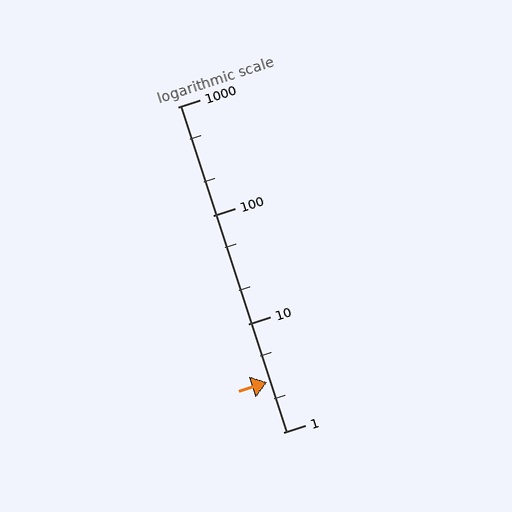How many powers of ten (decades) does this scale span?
The scale spans 3 decades, from 1 to 1000.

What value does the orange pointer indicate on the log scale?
The pointer indicates approximately 2.9.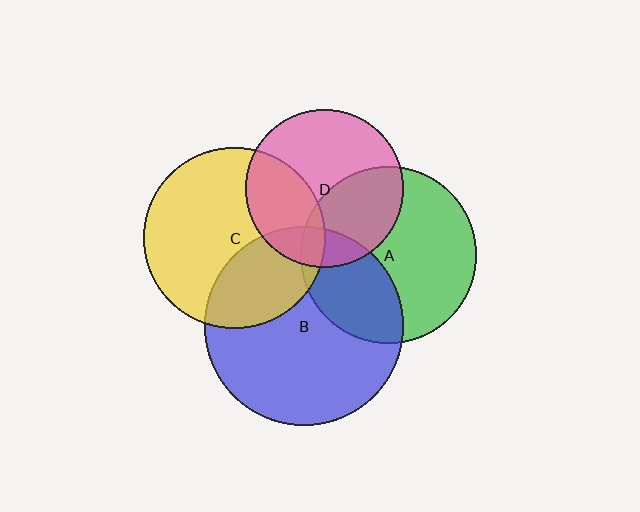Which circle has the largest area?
Circle B (blue).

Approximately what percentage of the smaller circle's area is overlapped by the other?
Approximately 35%.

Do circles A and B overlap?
Yes.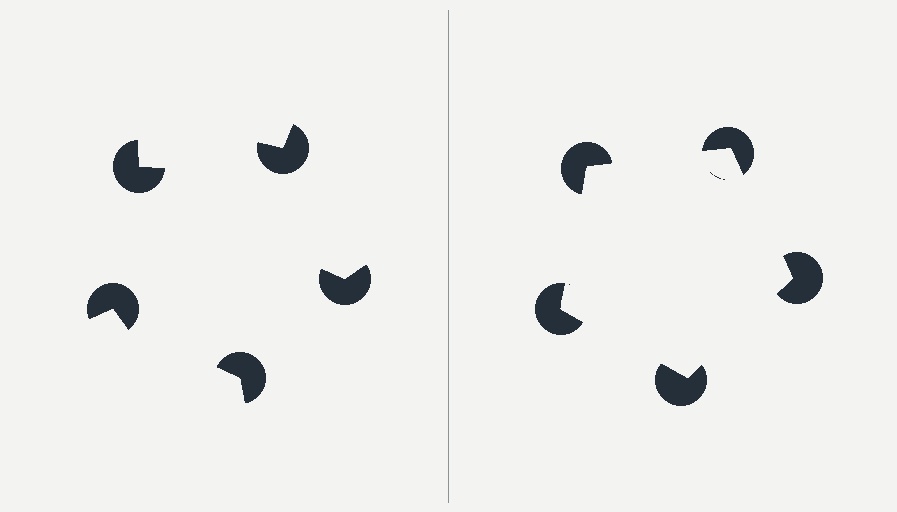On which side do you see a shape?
An illusory pentagon appears on the right side. On the left side the wedge cuts are rotated, so no coherent shape forms.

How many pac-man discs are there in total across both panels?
10 — 5 on each side.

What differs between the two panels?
The pac-man discs are positioned identically on both sides; only the wedge orientations differ. On the right they align to a pentagon; on the left they are misaligned.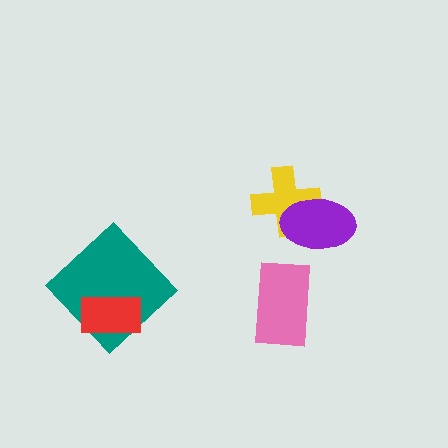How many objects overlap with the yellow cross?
1 object overlaps with the yellow cross.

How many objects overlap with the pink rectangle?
0 objects overlap with the pink rectangle.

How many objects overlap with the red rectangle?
1 object overlaps with the red rectangle.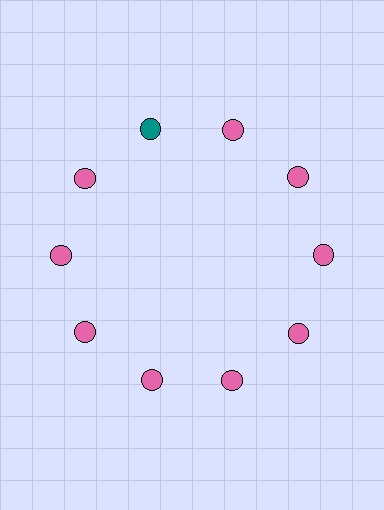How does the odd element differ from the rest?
It has a different color: teal instead of pink.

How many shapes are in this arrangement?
There are 10 shapes arranged in a ring pattern.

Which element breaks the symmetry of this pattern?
The teal circle at roughly the 11 o'clock position breaks the symmetry. All other shapes are pink circles.